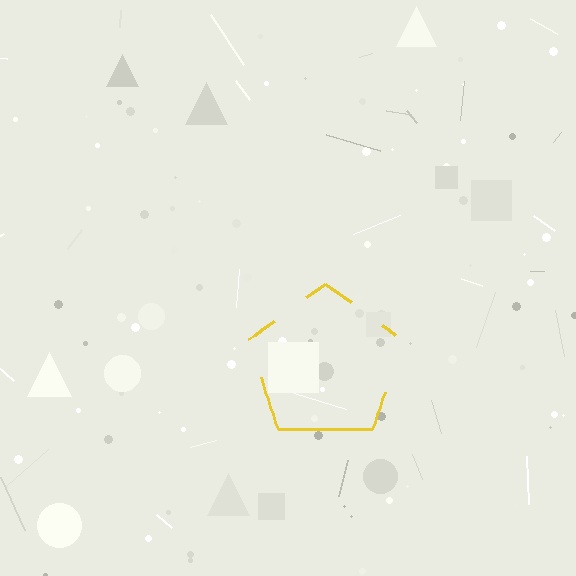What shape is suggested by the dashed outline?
The dashed outline suggests a pentagon.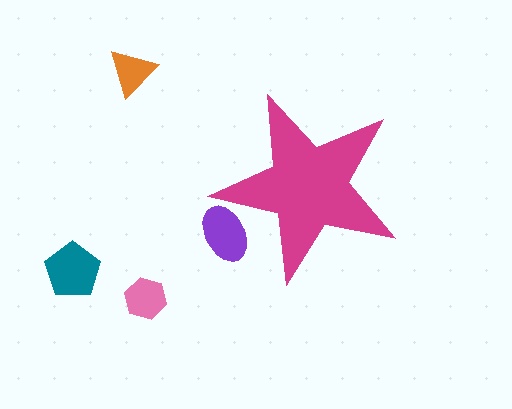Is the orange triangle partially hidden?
No, the orange triangle is fully visible.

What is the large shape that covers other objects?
A magenta star.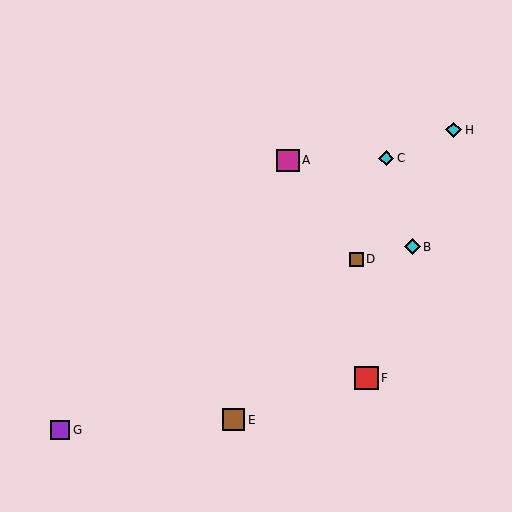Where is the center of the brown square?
The center of the brown square is at (356, 259).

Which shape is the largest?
The red square (labeled F) is the largest.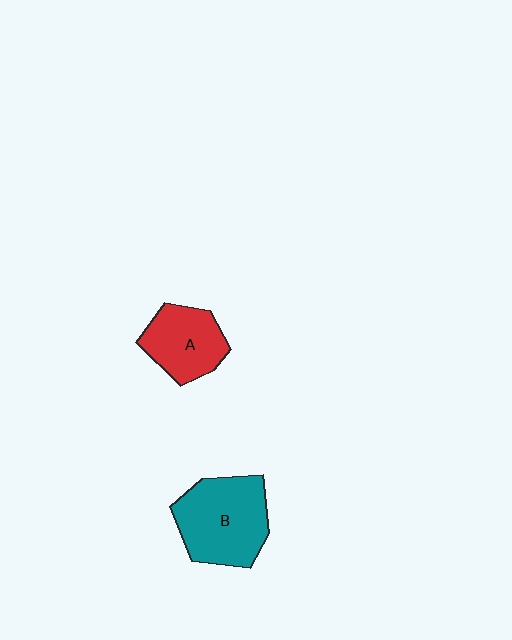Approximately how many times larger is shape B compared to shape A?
Approximately 1.5 times.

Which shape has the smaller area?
Shape A (red).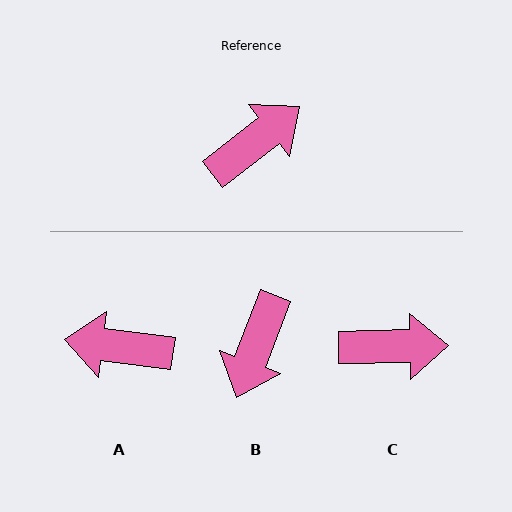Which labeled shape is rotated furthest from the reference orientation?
B, about 149 degrees away.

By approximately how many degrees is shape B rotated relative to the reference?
Approximately 149 degrees clockwise.